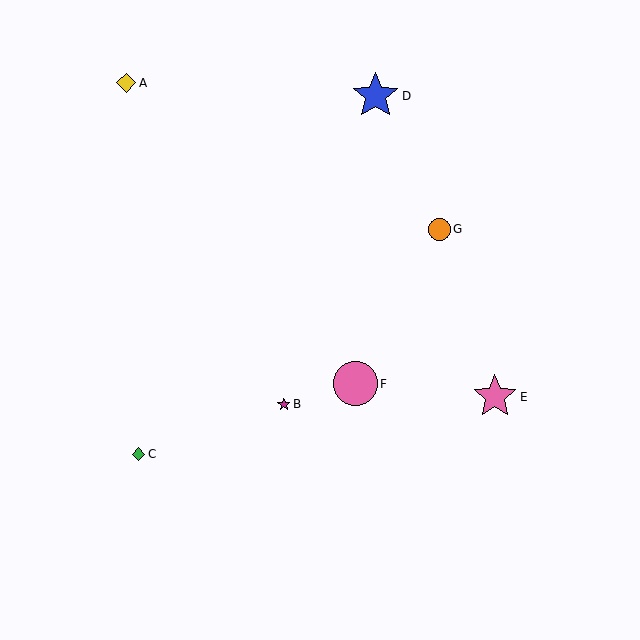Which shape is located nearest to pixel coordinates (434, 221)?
The orange circle (labeled G) at (439, 229) is nearest to that location.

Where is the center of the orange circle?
The center of the orange circle is at (439, 229).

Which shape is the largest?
The blue star (labeled D) is the largest.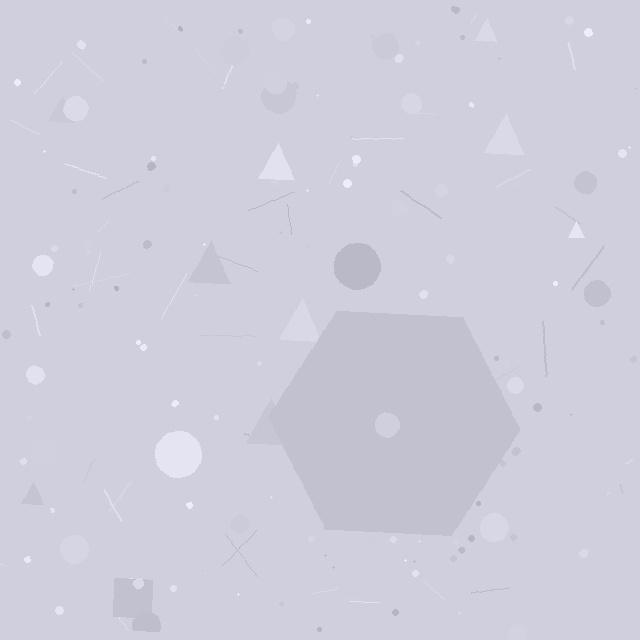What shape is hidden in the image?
A hexagon is hidden in the image.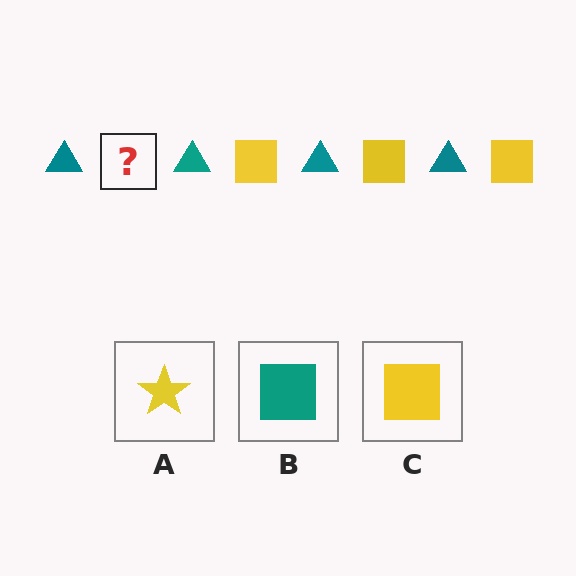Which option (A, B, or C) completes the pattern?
C.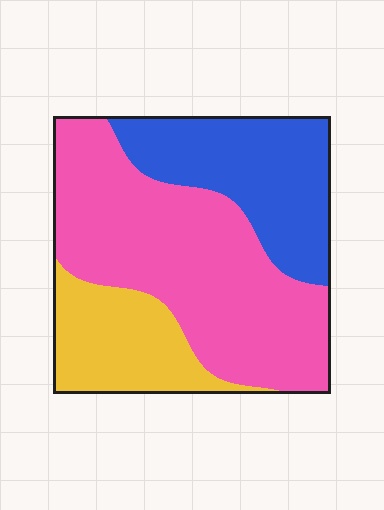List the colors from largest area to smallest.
From largest to smallest: pink, blue, yellow.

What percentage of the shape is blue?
Blue takes up about one quarter (1/4) of the shape.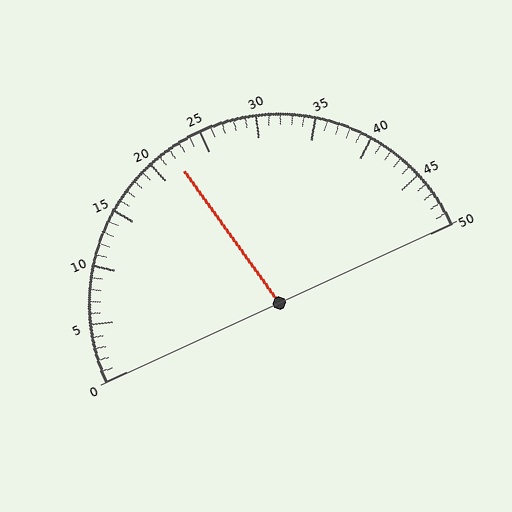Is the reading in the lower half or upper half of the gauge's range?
The reading is in the lower half of the range (0 to 50).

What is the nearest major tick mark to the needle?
The nearest major tick mark is 20.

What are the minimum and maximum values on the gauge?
The gauge ranges from 0 to 50.